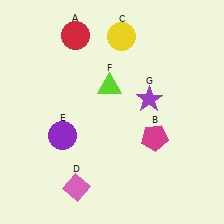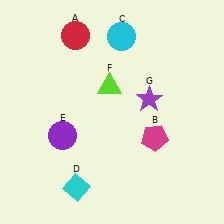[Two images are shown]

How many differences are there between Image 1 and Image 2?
There are 2 differences between the two images.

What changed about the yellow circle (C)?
In Image 1, C is yellow. In Image 2, it changed to cyan.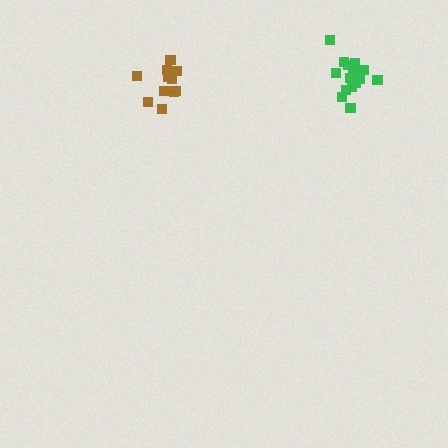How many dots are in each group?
Group 1: 12 dots, Group 2: 16 dots (28 total).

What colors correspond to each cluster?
The clusters are colored: brown, green.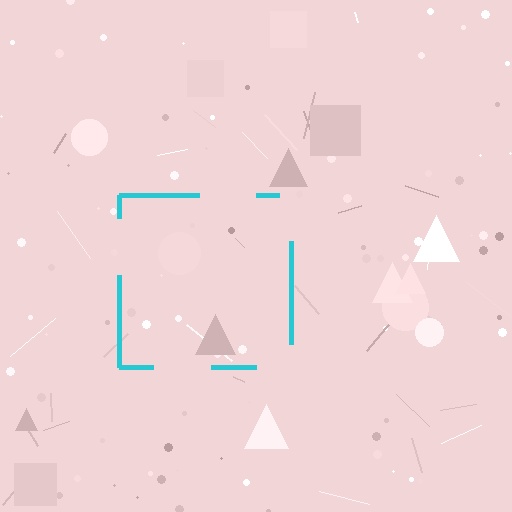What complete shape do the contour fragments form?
The contour fragments form a square.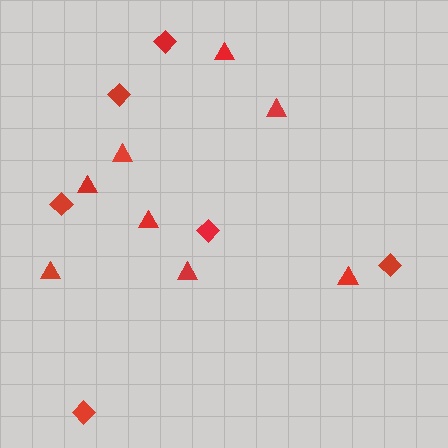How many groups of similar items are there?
There are 2 groups: one group of diamonds (6) and one group of triangles (8).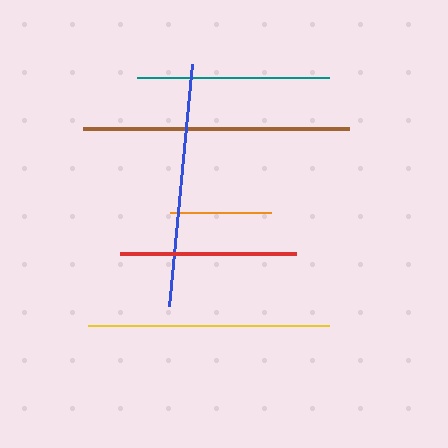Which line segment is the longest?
The brown line is the longest at approximately 266 pixels.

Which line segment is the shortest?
The orange line is the shortest at approximately 101 pixels.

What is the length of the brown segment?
The brown segment is approximately 266 pixels long.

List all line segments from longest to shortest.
From longest to shortest: brown, blue, yellow, teal, red, orange.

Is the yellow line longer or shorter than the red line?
The yellow line is longer than the red line.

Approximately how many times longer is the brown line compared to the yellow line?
The brown line is approximately 1.1 times the length of the yellow line.